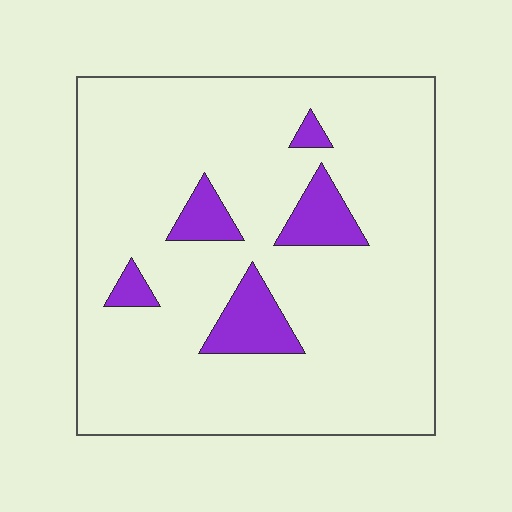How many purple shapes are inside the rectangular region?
5.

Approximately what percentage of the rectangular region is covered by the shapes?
Approximately 10%.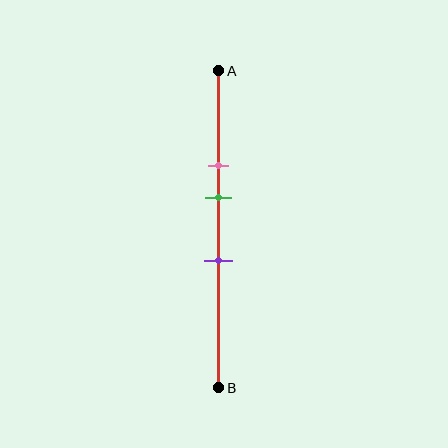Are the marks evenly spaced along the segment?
Yes, the marks are approximately evenly spaced.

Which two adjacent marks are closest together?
The pink and green marks are the closest adjacent pair.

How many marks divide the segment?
There are 3 marks dividing the segment.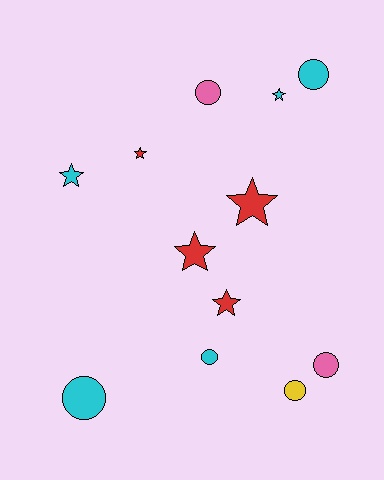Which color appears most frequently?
Cyan, with 5 objects.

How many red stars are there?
There are 4 red stars.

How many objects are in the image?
There are 12 objects.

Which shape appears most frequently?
Star, with 6 objects.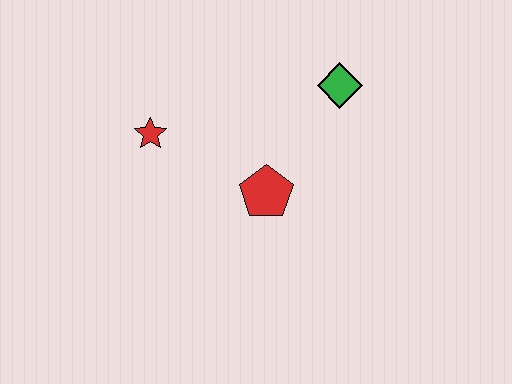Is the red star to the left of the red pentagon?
Yes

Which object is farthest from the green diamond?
The red star is farthest from the green diamond.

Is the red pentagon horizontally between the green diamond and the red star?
Yes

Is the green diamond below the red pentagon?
No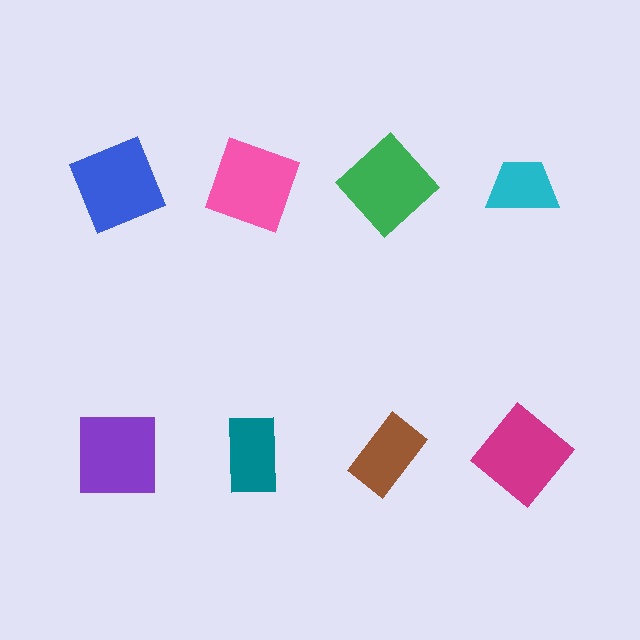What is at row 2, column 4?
A magenta diamond.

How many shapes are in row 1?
4 shapes.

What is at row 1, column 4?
A cyan trapezoid.